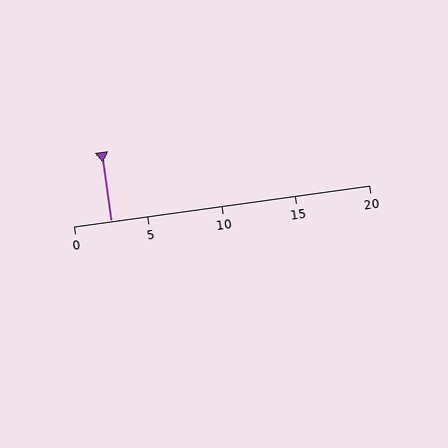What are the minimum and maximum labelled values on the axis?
The axis runs from 0 to 20.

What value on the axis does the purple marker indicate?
The marker indicates approximately 2.5.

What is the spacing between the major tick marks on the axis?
The major ticks are spaced 5 apart.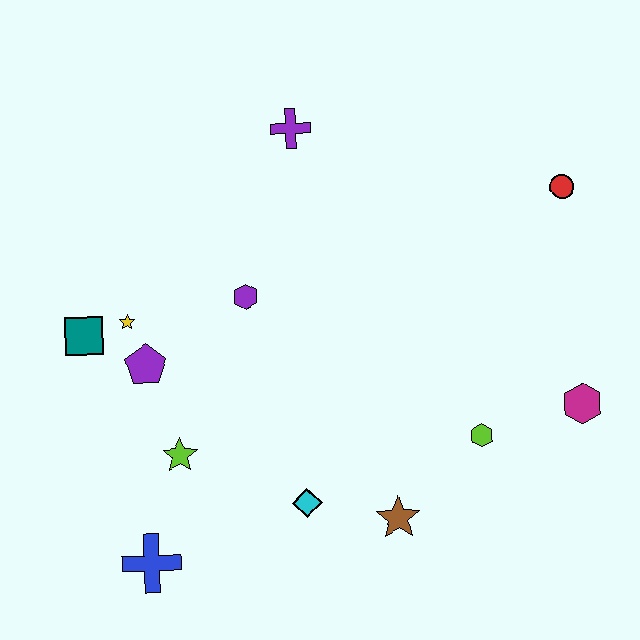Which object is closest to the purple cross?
The purple hexagon is closest to the purple cross.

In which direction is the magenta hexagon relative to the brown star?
The magenta hexagon is to the right of the brown star.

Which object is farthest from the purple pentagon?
The red circle is farthest from the purple pentagon.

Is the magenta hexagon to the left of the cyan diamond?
No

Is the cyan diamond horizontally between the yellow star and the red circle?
Yes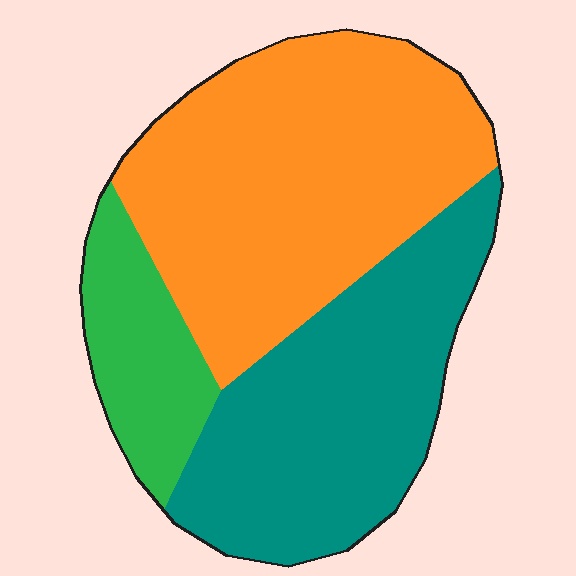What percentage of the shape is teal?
Teal covers about 35% of the shape.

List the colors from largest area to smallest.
From largest to smallest: orange, teal, green.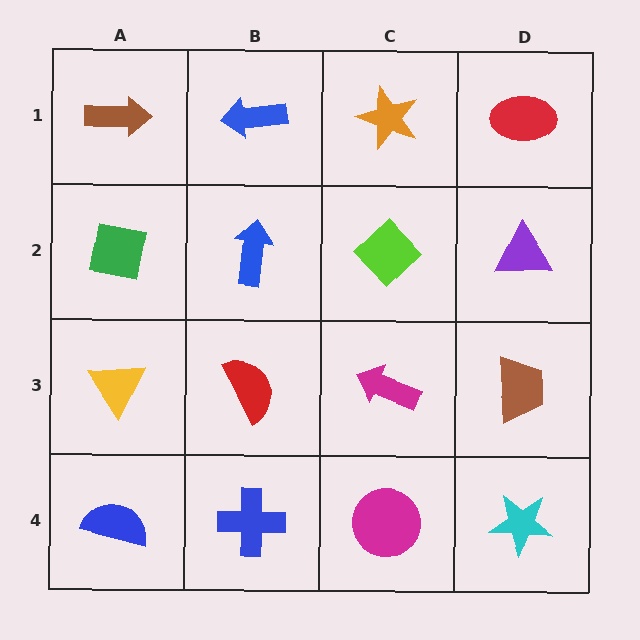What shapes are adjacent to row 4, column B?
A red semicircle (row 3, column B), a blue semicircle (row 4, column A), a magenta circle (row 4, column C).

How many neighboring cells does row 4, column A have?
2.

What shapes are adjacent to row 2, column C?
An orange star (row 1, column C), a magenta arrow (row 3, column C), a blue arrow (row 2, column B), a purple triangle (row 2, column D).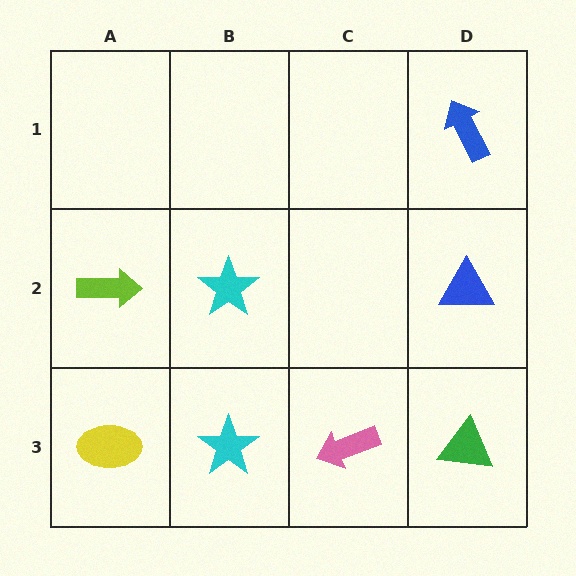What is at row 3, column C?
A pink arrow.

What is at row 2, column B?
A cyan star.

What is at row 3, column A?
A yellow ellipse.